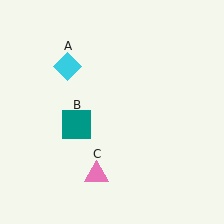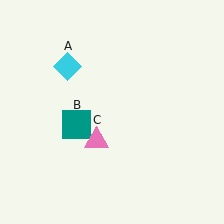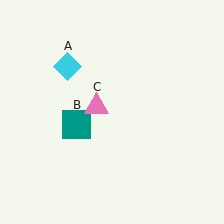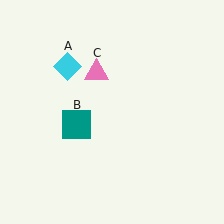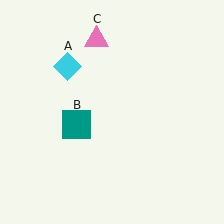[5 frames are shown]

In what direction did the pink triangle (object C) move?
The pink triangle (object C) moved up.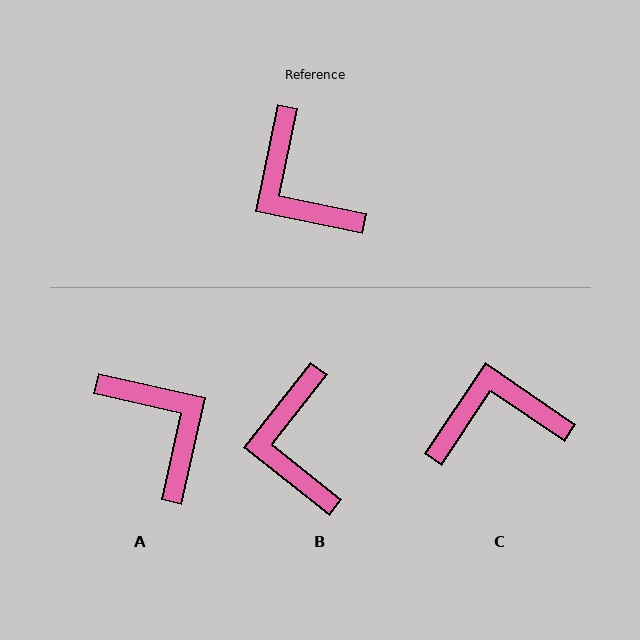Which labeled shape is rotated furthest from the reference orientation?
A, about 179 degrees away.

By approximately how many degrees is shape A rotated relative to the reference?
Approximately 179 degrees counter-clockwise.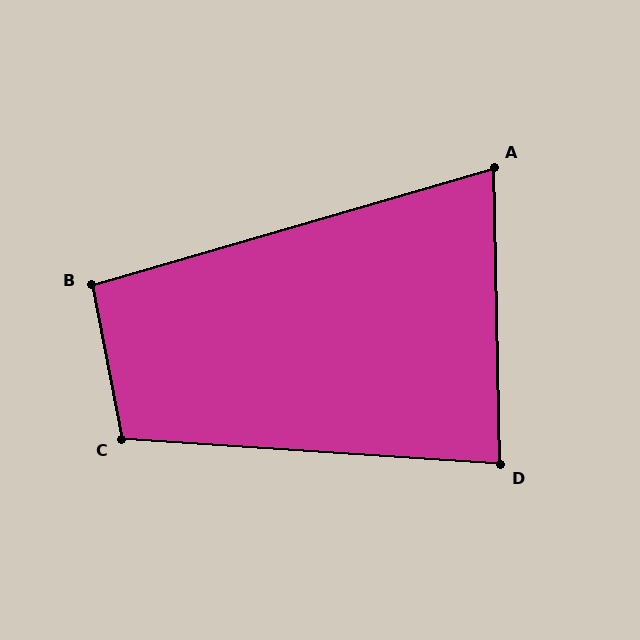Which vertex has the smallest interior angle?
A, at approximately 75 degrees.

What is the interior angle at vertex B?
Approximately 95 degrees (obtuse).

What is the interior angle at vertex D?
Approximately 85 degrees (acute).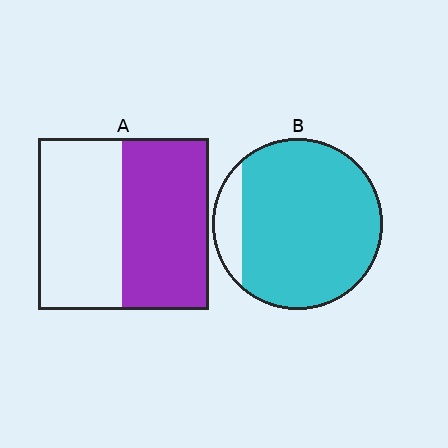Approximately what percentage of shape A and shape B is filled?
A is approximately 50% and B is approximately 90%.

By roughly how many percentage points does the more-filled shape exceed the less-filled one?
By roughly 35 percentage points (B over A).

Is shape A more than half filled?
Roughly half.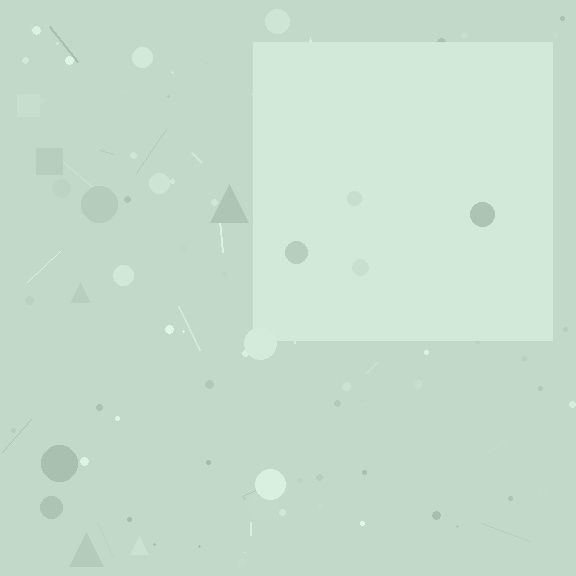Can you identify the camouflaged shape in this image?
The camouflaged shape is a square.